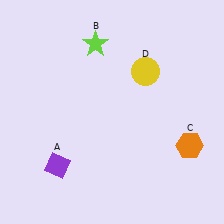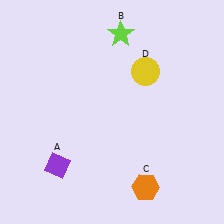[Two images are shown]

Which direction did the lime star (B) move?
The lime star (B) moved right.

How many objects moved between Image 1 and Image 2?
2 objects moved between the two images.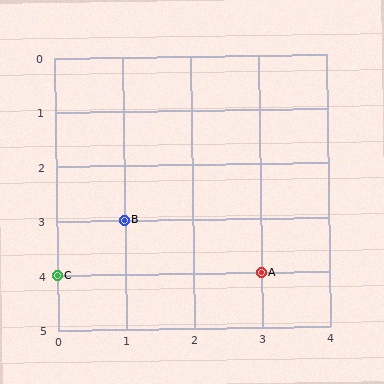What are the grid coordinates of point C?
Point C is at grid coordinates (0, 4).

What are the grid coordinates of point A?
Point A is at grid coordinates (3, 4).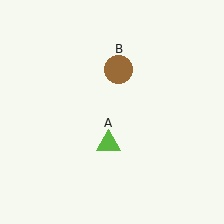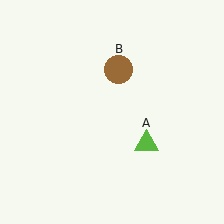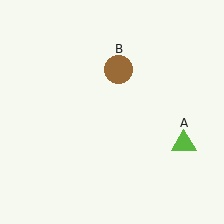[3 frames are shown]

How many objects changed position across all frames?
1 object changed position: lime triangle (object A).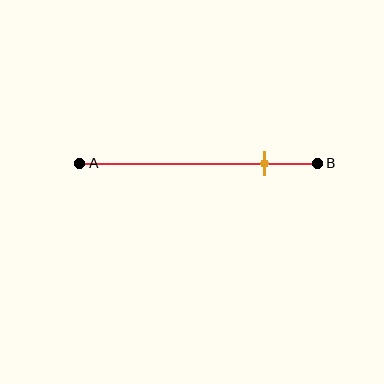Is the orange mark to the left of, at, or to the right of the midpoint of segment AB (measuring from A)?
The orange mark is to the right of the midpoint of segment AB.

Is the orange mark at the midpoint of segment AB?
No, the mark is at about 80% from A, not at the 50% midpoint.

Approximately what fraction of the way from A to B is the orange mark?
The orange mark is approximately 80% of the way from A to B.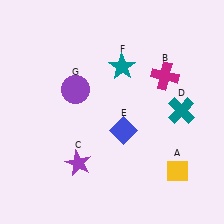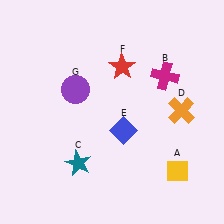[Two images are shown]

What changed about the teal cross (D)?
In Image 1, D is teal. In Image 2, it changed to orange.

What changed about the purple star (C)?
In Image 1, C is purple. In Image 2, it changed to teal.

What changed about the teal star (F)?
In Image 1, F is teal. In Image 2, it changed to red.